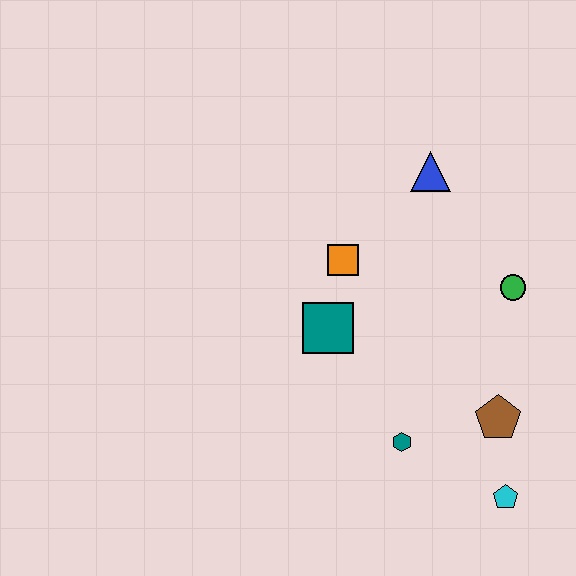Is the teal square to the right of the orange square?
No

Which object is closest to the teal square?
The orange square is closest to the teal square.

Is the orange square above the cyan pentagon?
Yes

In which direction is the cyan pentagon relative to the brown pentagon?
The cyan pentagon is below the brown pentagon.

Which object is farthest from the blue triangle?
The cyan pentagon is farthest from the blue triangle.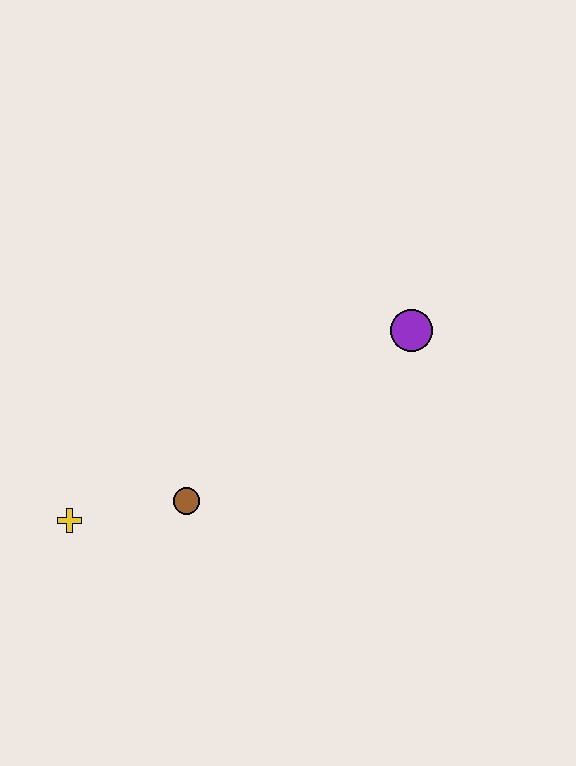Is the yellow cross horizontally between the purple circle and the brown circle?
No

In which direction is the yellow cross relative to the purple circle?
The yellow cross is to the left of the purple circle.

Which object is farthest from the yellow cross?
The purple circle is farthest from the yellow cross.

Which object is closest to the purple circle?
The brown circle is closest to the purple circle.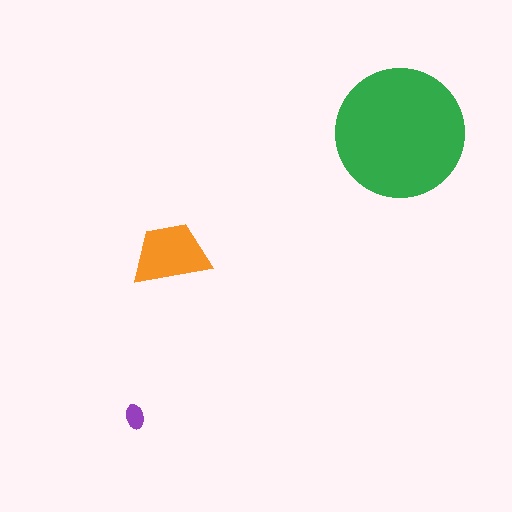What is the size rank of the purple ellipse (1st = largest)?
3rd.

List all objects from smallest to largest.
The purple ellipse, the orange trapezoid, the green circle.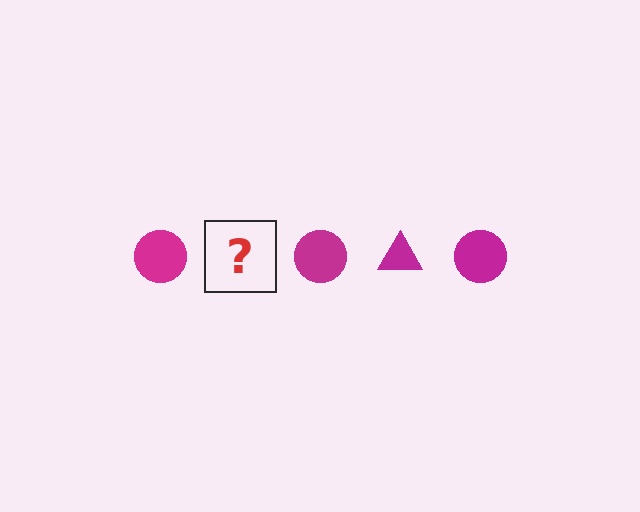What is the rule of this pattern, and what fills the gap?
The rule is that the pattern cycles through circle, triangle shapes in magenta. The gap should be filled with a magenta triangle.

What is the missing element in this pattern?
The missing element is a magenta triangle.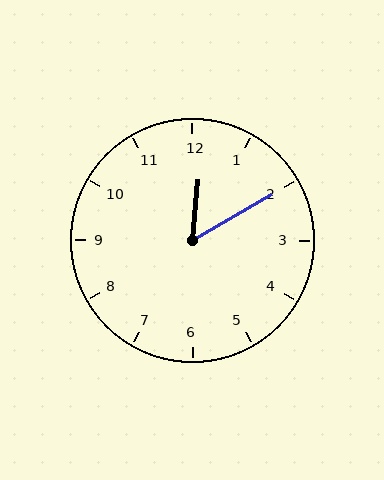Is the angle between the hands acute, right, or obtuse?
It is acute.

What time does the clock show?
12:10.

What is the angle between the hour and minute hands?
Approximately 55 degrees.